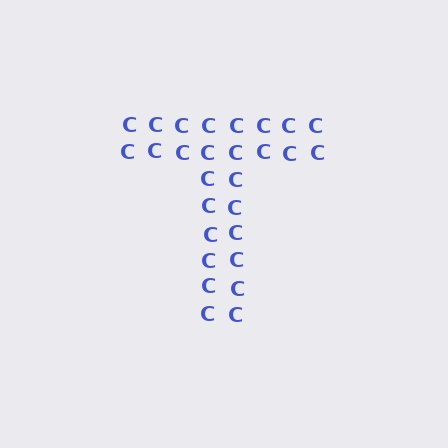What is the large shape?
The large shape is the letter T.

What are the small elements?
The small elements are letter C's.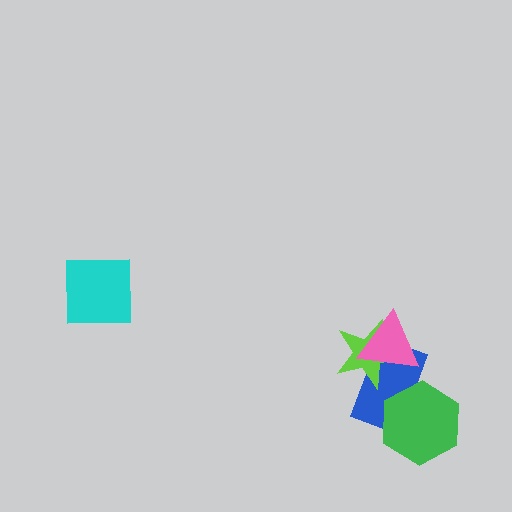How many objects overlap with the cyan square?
0 objects overlap with the cyan square.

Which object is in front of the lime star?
The pink triangle is in front of the lime star.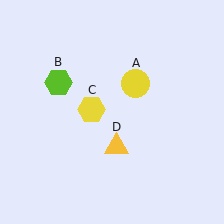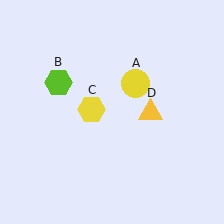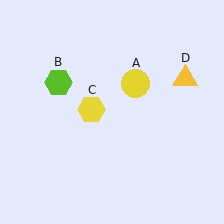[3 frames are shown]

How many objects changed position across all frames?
1 object changed position: yellow triangle (object D).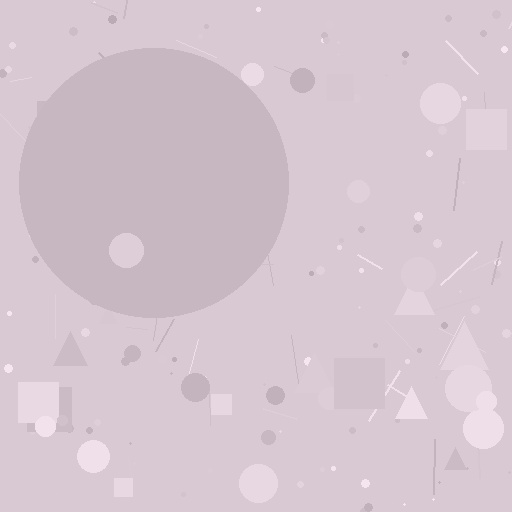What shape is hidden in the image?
A circle is hidden in the image.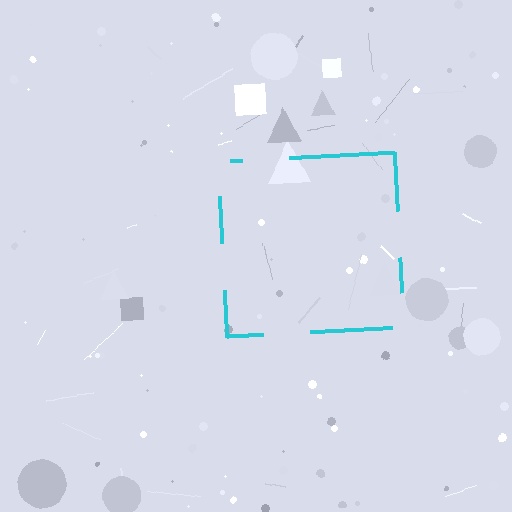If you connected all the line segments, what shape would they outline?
They would outline a square.